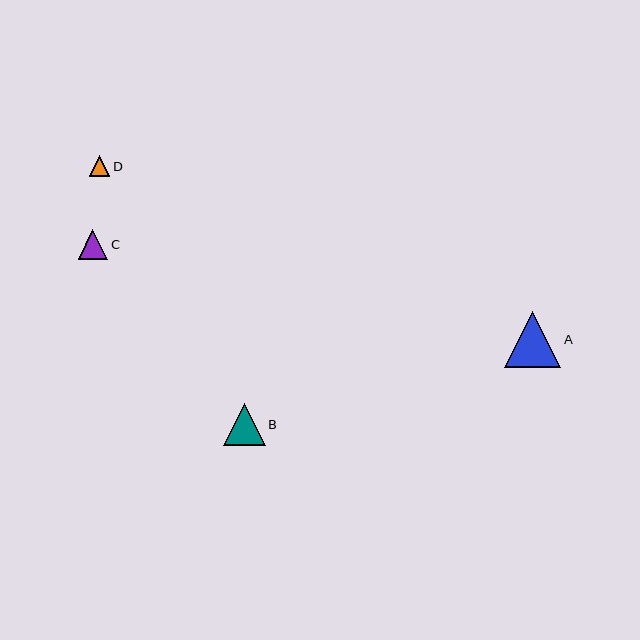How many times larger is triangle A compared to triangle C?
Triangle A is approximately 1.9 times the size of triangle C.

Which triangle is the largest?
Triangle A is the largest with a size of approximately 56 pixels.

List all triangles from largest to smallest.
From largest to smallest: A, B, C, D.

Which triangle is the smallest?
Triangle D is the smallest with a size of approximately 21 pixels.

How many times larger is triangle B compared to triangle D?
Triangle B is approximately 2.0 times the size of triangle D.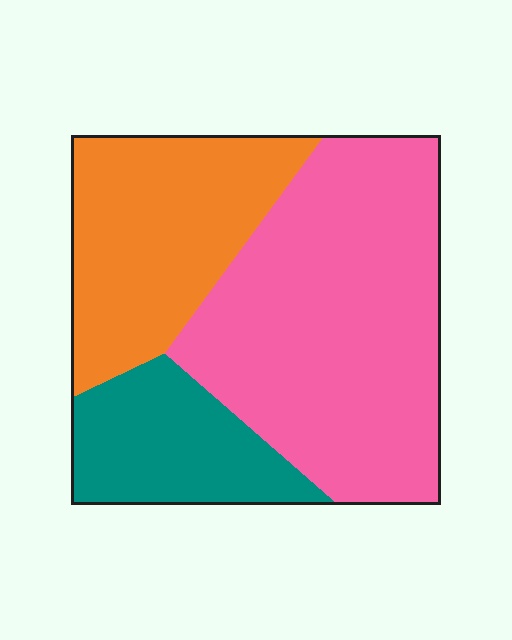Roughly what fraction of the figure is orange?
Orange covers about 30% of the figure.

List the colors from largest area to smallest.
From largest to smallest: pink, orange, teal.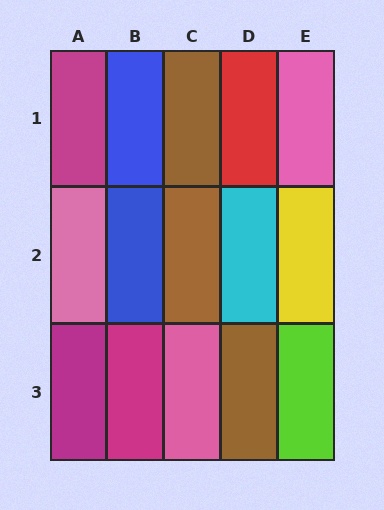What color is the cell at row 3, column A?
Magenta.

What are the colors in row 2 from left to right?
Pink, blue, brown, cyan, yellow.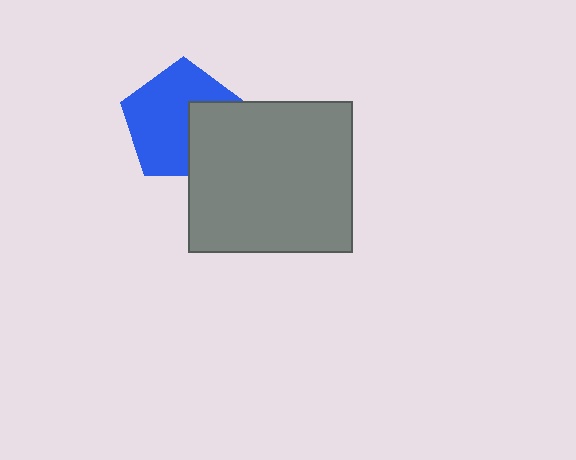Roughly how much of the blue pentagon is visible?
Most of it is visible (roughly 67%).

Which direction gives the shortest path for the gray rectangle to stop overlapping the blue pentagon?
Moving right gives the shortest separation.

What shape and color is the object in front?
The object in front is a gray rectangle.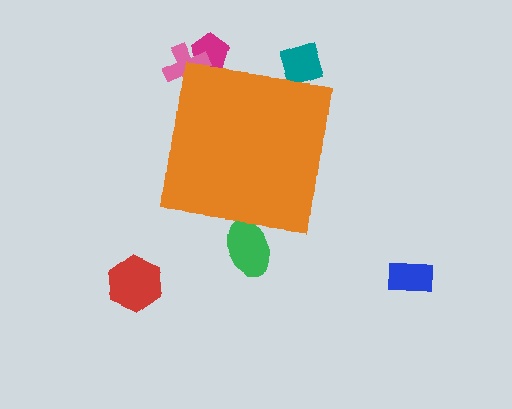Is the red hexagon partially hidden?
No, the red hexagon is fully visible.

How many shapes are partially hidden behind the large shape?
4 shapes are partially hidden.